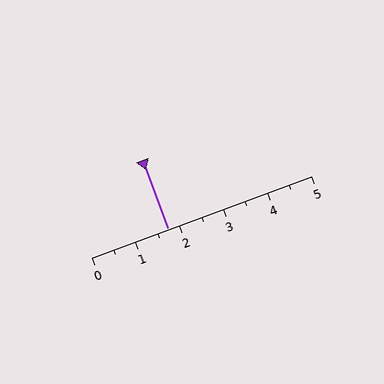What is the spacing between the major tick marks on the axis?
The major ticks are spaced 1 apart.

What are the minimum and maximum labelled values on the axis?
The axis runs from 0 to 5.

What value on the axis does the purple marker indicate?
The marker indicates approximately 1.8.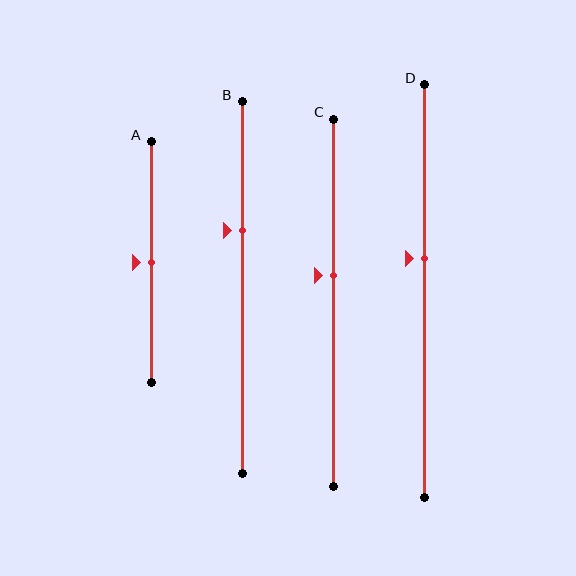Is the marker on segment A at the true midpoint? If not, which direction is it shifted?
Yes, the marker on segment A is at the true midpoint.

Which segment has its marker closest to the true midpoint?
Segment A has its marker closest to the true midpoint.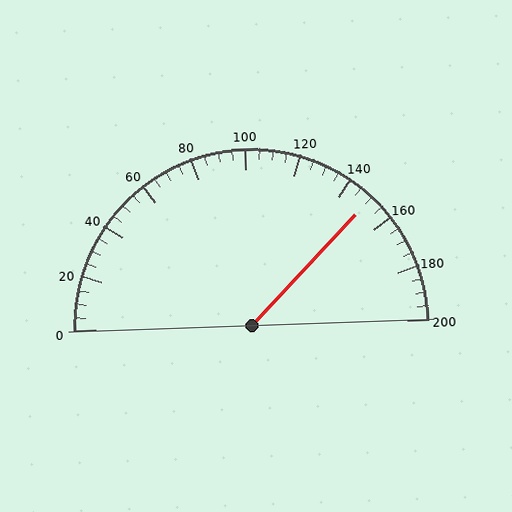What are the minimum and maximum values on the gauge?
The gauge ranges from 0 to 200.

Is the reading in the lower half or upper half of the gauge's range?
The reading is in the upper half of the range (0 to 200).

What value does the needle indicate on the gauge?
The needle indicates approximately 150.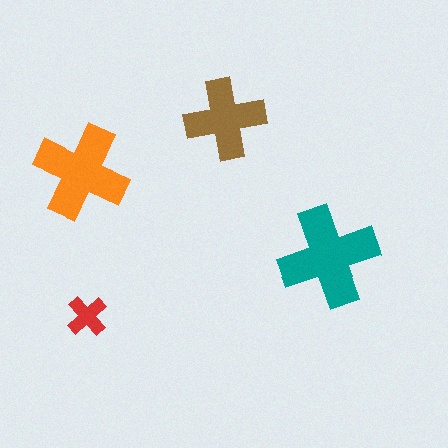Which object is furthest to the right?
The teal cross is rightmost.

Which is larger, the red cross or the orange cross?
The orange one.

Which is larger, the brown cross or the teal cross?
The teal one.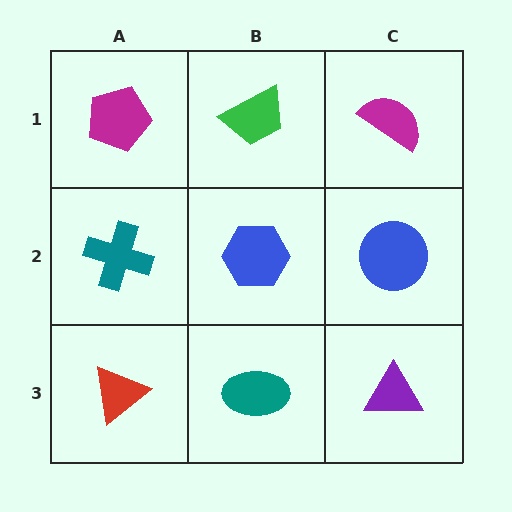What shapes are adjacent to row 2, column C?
A magenta semicircle (row 1, column C), a purple triangle (row 3, column C), a blue hexagon (row 2, column B).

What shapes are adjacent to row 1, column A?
A teal cross (row 2, column A), a green trapezoid (row 1, column B).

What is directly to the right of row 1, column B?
A magenta semicircle.